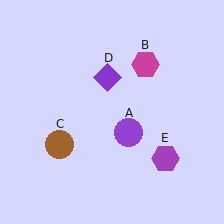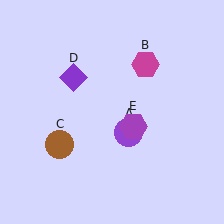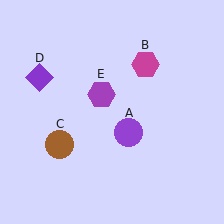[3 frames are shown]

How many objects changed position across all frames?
2 objects changed position: purple diamond (object D), purple hexagon (object E).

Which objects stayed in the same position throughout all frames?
Purple circle (object A) and magenta hexagon (object B) and brown circle (object C) remained stationary.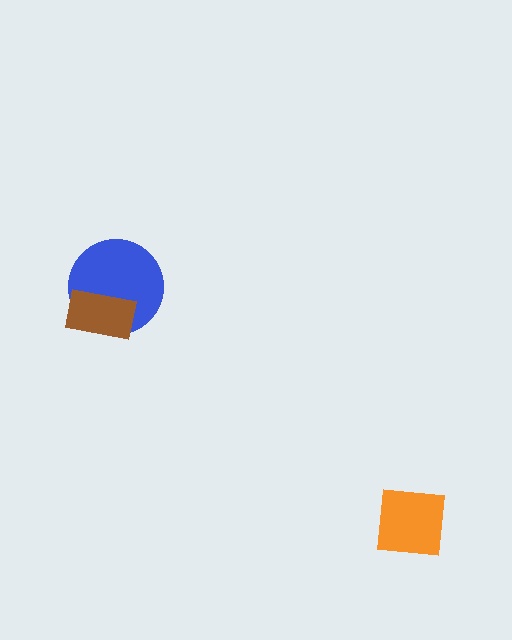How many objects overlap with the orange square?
0 objects overlap with the orange square.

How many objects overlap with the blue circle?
1 object overlaps with the blue circle.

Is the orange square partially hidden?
No, no other shape covers it.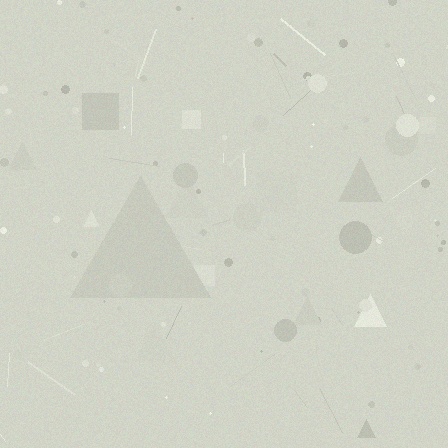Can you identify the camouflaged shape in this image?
The camouflaged shape is a triangle.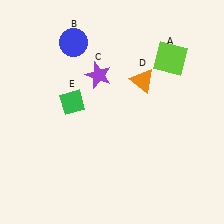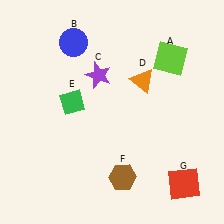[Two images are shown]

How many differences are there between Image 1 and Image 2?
There are 2 differences between the two images.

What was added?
A brown hexagon (F), a red square (G) were added in Image 2.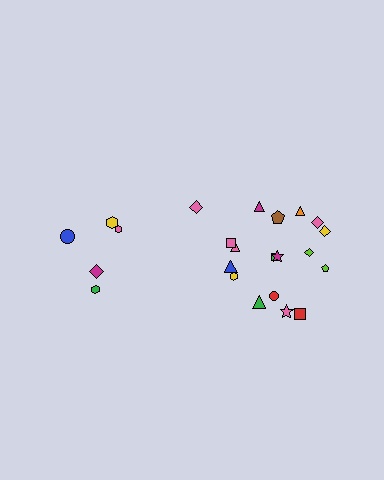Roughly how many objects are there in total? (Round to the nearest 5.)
Roughly 25 objects in total.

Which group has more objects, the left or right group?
The right group.